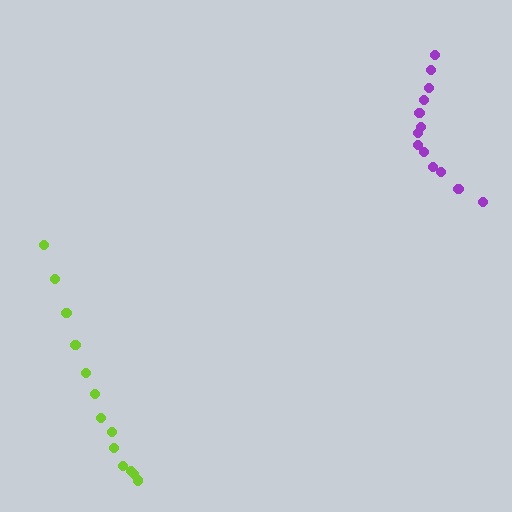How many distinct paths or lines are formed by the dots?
There are 2 distinct paths.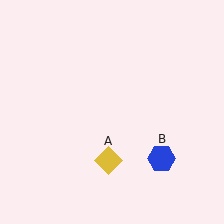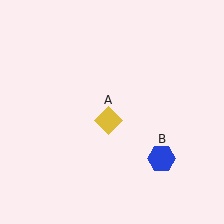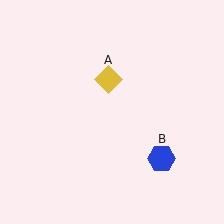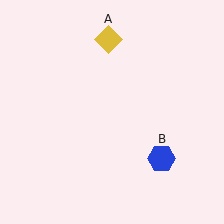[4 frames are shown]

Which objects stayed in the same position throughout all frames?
Blue hexagon (object B) remained stationary.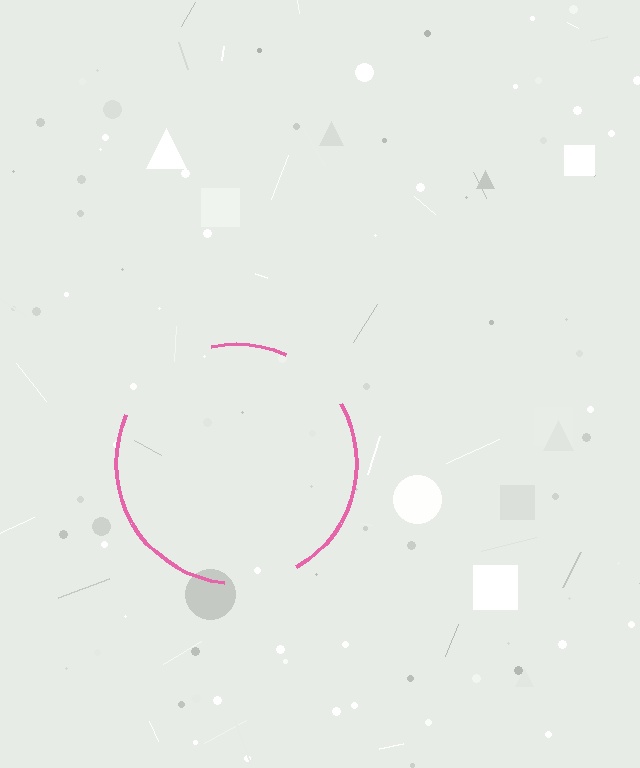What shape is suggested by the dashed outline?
The dashed outline suggests a circle.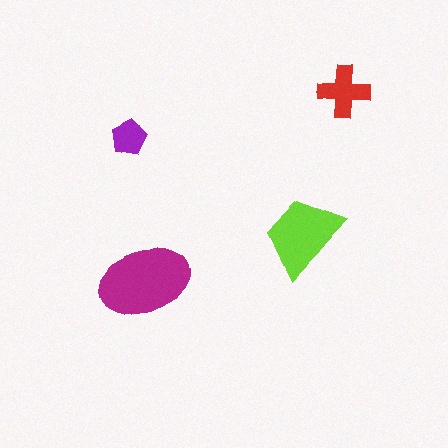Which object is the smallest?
The purple pentagon.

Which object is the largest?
The magenta ellipse.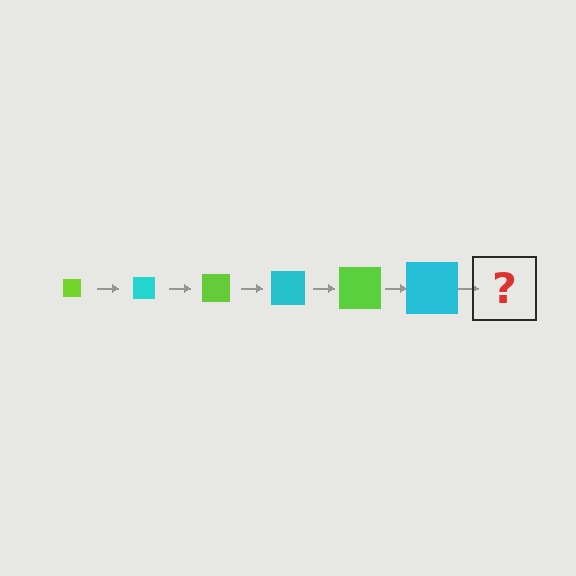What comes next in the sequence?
The next element should be a lime square, larger than the previous one.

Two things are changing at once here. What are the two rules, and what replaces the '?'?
The two rules are that the square grows larger each step and the color cycles through lime and cyan. The '?' should be a lime square, larger than the previous one.